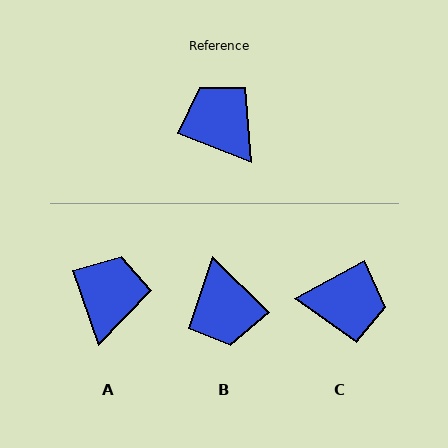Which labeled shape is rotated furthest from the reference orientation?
B, about 157 degrees away.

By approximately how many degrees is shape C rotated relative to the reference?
Approximately 131 degrees clockwise.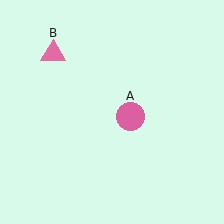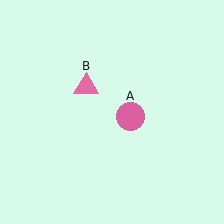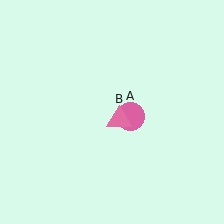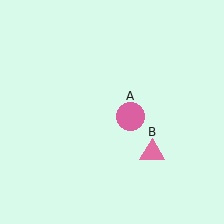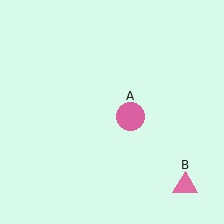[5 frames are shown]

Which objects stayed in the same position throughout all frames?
Pink circle (object A) remained stationary.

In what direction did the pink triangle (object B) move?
The pink triangle (object B) moved down and to the right.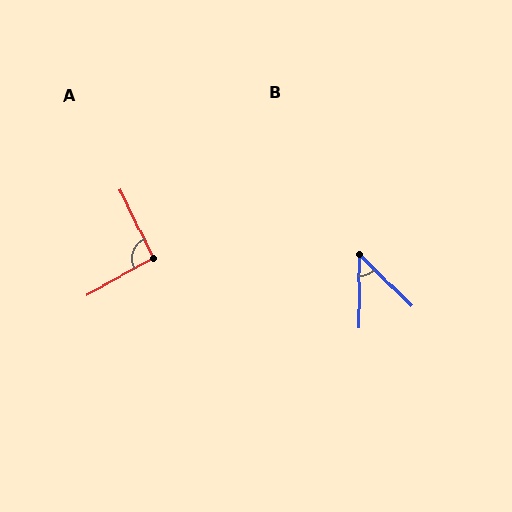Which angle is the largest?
A, at approximately 93 degrees.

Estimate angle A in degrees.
Approximately 93 degrees.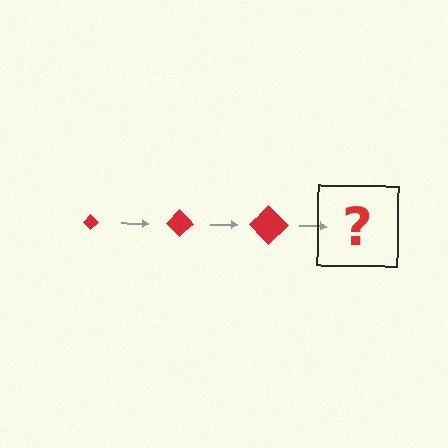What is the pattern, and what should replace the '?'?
The pattern is that the diamond gets progressively larger each step. The '?' should be a red diamond, larger than the previous one.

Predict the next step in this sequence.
The next step is a red diamond, larger than the previous one.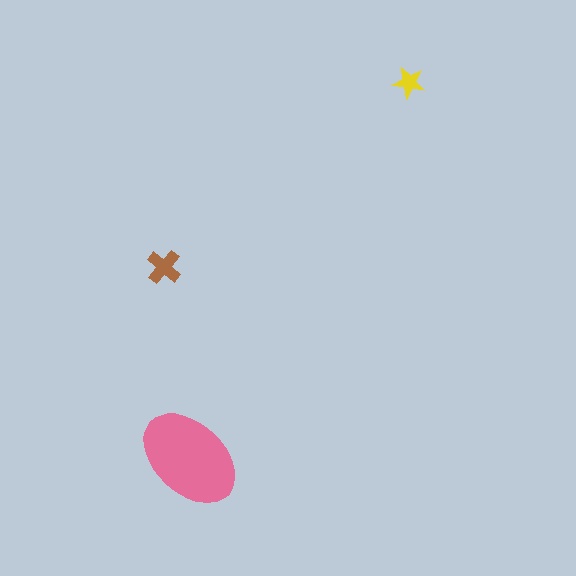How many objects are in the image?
There are 3 objects in the image.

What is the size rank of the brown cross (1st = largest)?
2nd.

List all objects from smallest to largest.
The yellow star, the brown cross, the pink ellipse.